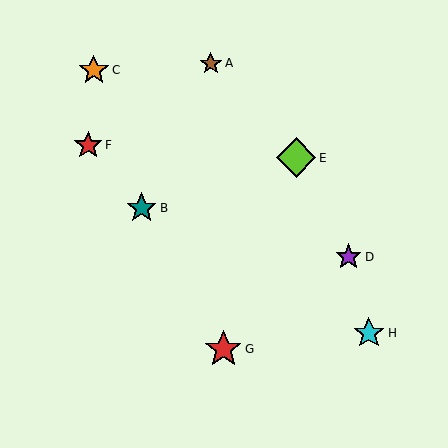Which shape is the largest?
The lime diamond (labeled E) is the largest.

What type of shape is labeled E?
Shape E is a lime diamond.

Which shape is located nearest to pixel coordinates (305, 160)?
The lime diamond (labeled E) at (296, 158) is nearest to that location.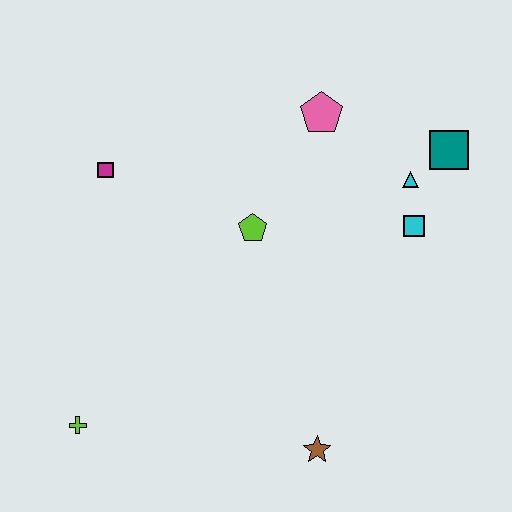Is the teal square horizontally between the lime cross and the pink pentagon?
No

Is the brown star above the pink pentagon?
No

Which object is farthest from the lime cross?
The teal square is farthest from the lime cross.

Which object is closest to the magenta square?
The lime pentagon is closest to the magenta square.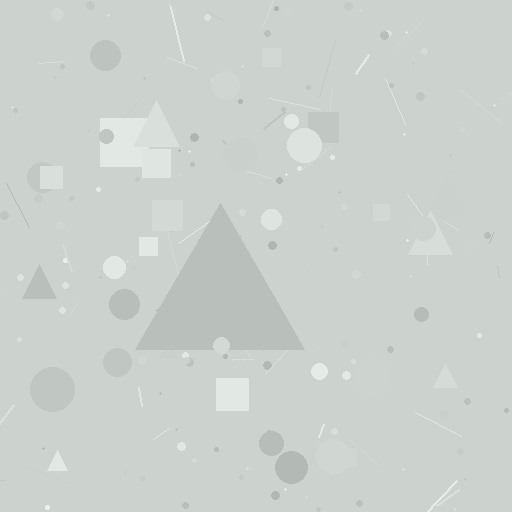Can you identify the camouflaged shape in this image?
The camouflaged shape is a triangle.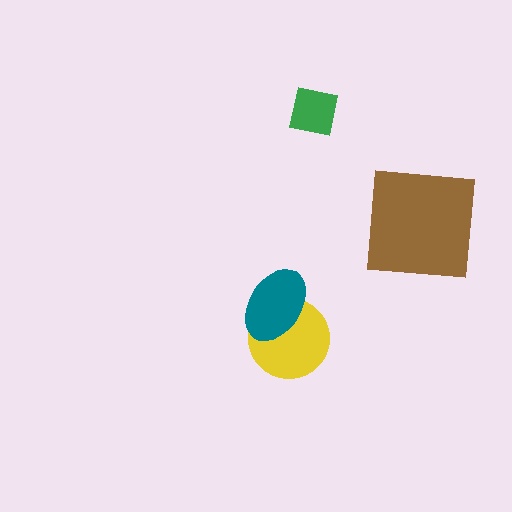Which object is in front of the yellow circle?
The teal ellipse is in front of the yellow circle.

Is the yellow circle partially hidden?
Yes, it is partially covered by another shape.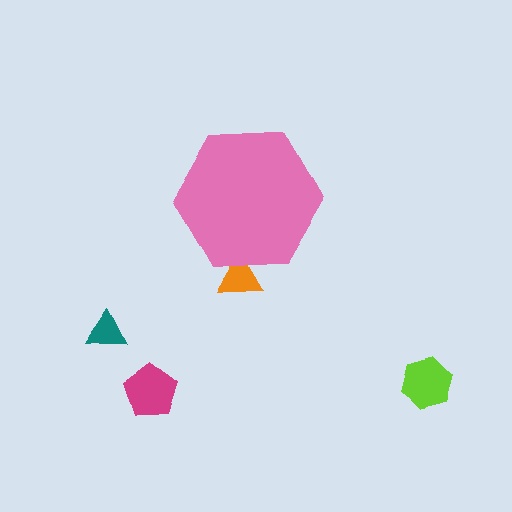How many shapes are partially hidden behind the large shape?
1 shape is partially hidden.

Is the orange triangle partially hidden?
Yes, the orange triangle is partially hidden behind the pink hexagon.